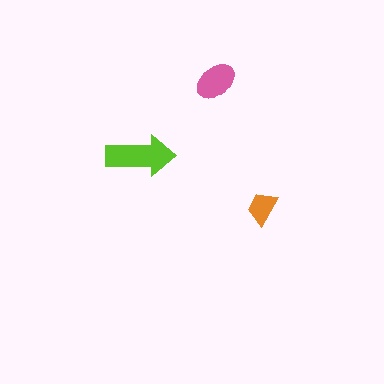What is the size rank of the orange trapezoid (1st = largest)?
3rd.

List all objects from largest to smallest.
The lime arrow, the pink ellipse, the orange trapezoid.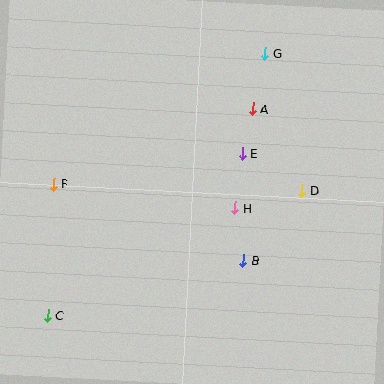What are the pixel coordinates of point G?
Point G is at (265, 53).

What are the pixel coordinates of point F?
Point F is at (54, 184).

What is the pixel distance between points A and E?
The distance between A and E is 46 pixels.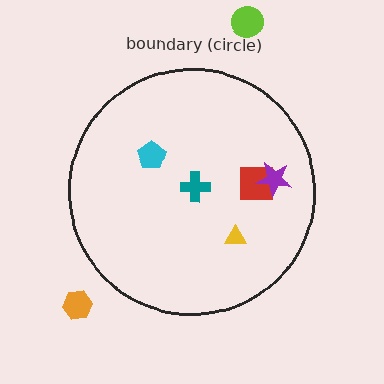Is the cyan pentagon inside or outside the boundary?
Inside.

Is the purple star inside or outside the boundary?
Inside.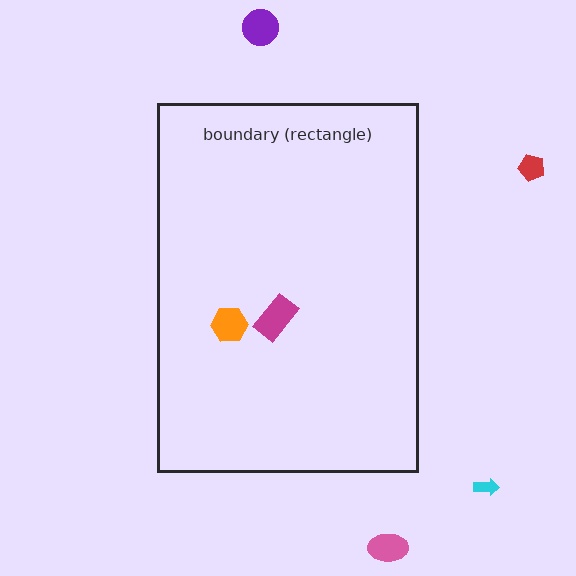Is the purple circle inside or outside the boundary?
Outside.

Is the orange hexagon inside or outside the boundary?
Inside.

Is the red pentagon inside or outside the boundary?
Outside.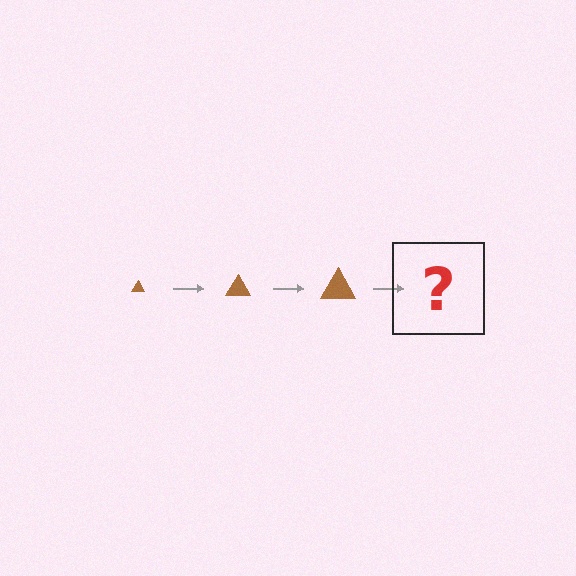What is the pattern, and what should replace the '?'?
The pattern is that the triangle gets progressively larger each step. The '?' should be a brown triangle, larger than the previous one.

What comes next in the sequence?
The next element should be a brown triangle, larger than the previous one.